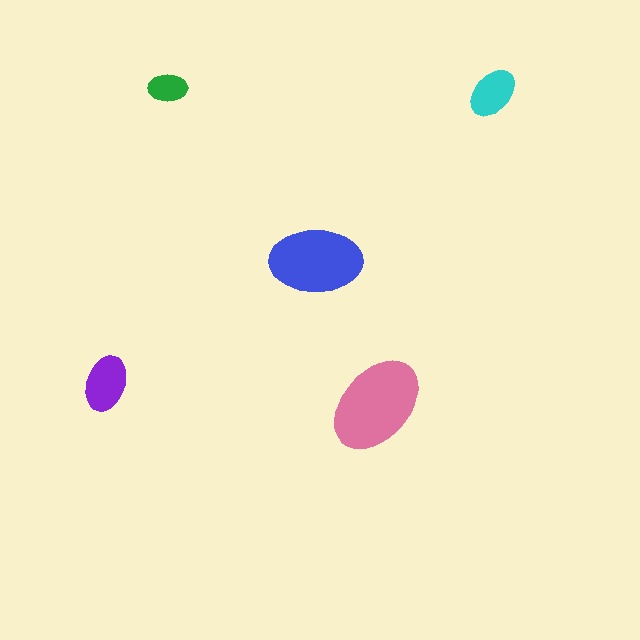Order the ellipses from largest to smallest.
the pink one, the blue one, the purple one, the cyan one, the green one.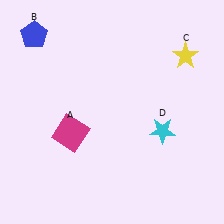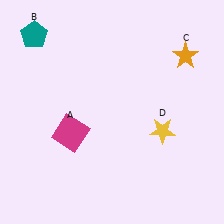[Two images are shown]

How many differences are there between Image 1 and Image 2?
There are 3 differences between the two images.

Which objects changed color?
B changed from blue to teal. C changed from yellow to orange. D changed from cyan to yellow.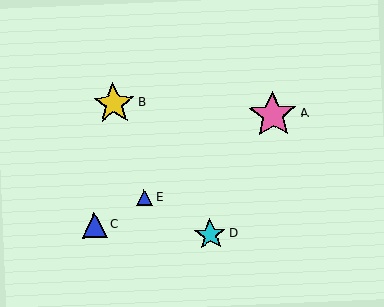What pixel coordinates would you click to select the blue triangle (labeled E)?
Click at (145, 198) to select the blue triangle E.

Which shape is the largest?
The pink star (labeled A) is the largest.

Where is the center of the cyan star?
The center of the cyan star is at (210, 234).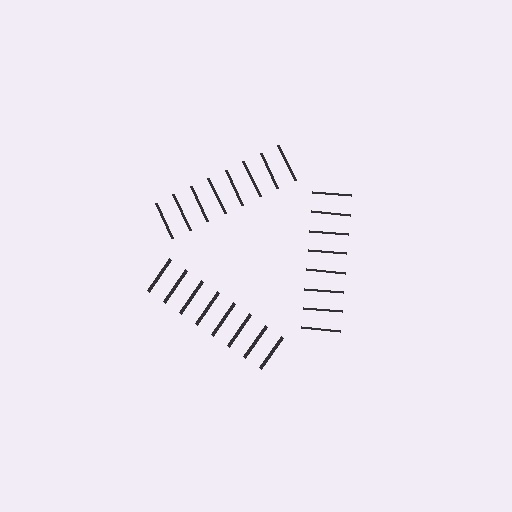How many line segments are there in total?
24 — 8 along each of the 3 edges.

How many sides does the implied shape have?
3 sides — the line-ends trace a triangle.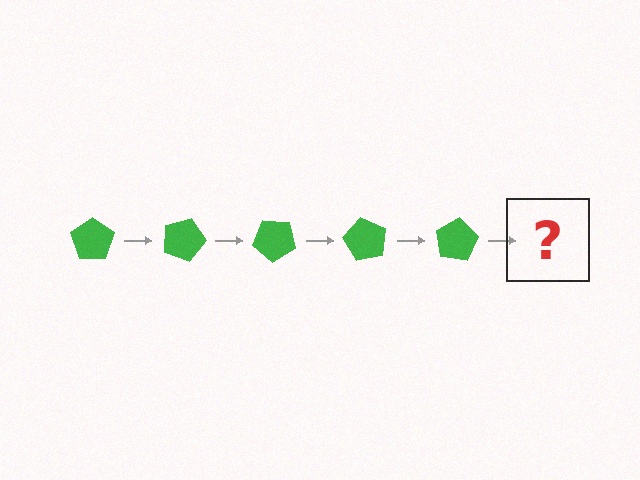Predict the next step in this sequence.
The next step is a green pentagon rotated 100 degrees.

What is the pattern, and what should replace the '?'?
The pattern is that the pentagon rotates 20 degrees each step. The '?' should be a green pentagon rotated 100 degrees.